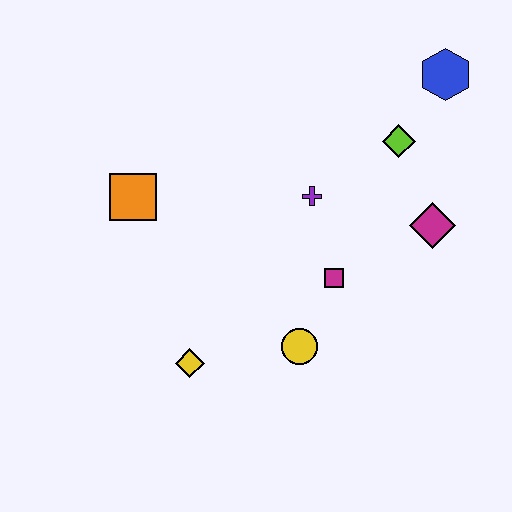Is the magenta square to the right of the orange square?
Yes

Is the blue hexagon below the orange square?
No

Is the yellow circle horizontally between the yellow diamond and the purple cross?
Yes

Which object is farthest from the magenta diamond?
The orange square is farthest from the magenta diamond.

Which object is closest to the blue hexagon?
The lime diamond is closest to the blue hexagon.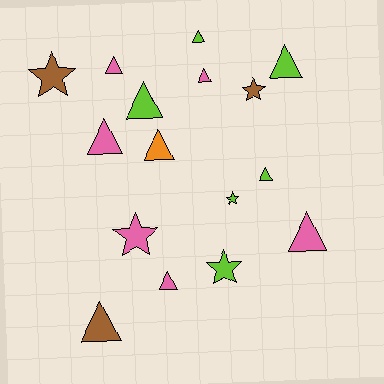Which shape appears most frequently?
Triangle, with 11 objects.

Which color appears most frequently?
Pink, with 6 objects.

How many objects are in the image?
There are 16 objects.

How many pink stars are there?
There is 1 pink star.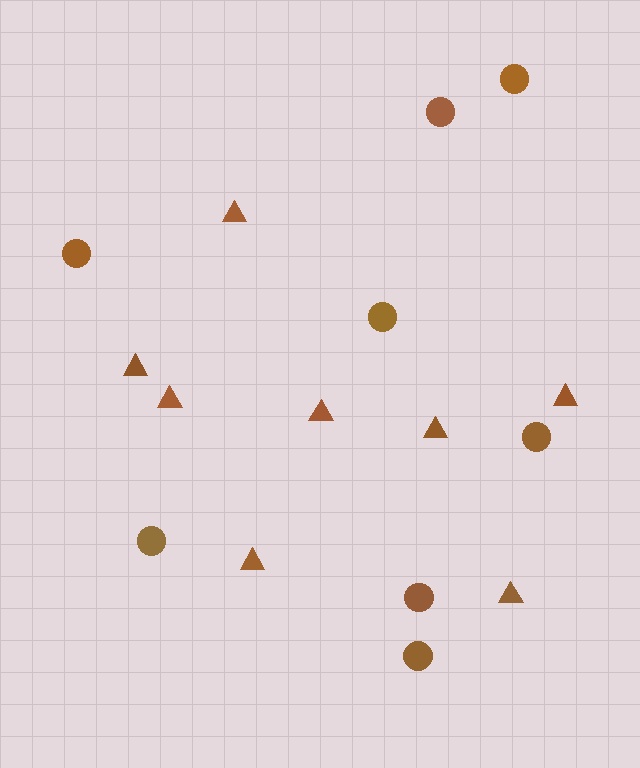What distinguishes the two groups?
There are 2 groups: one group of circles (8) and one group of triangles (8).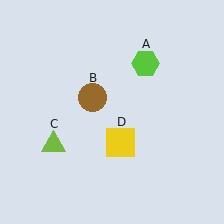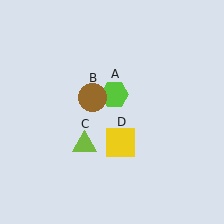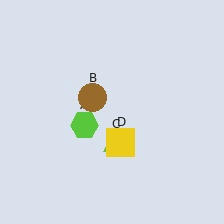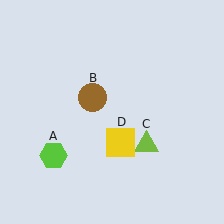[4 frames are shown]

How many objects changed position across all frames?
2 objects changed position: lime hexagon (object A), lime triangle (object C).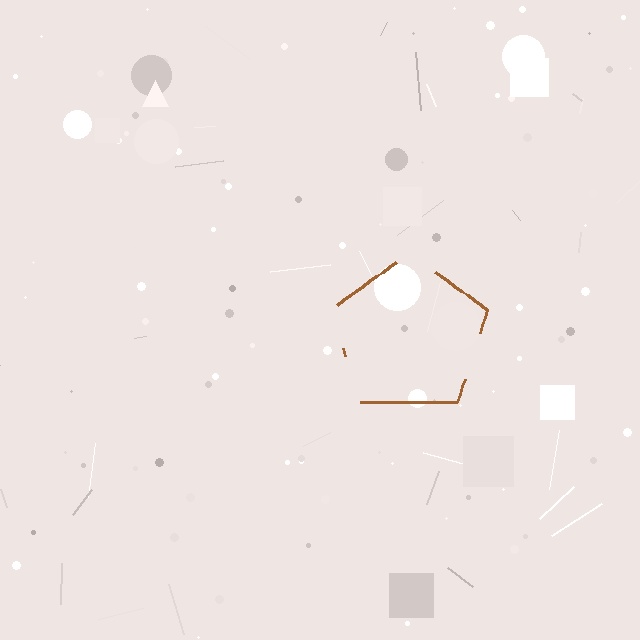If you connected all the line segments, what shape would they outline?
They would outline a pentagon.